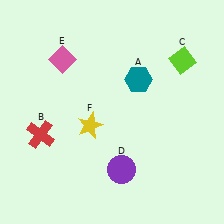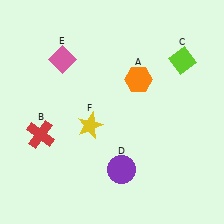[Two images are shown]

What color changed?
The hexagon (A) changed from teal in Image 1 to orange in Image 2.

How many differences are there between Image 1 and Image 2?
There is 1 difference between the two images.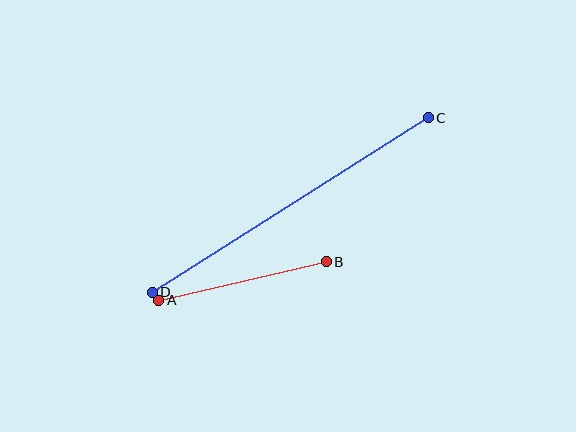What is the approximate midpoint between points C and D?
The midpoint is at approximately (290, 205) pixels.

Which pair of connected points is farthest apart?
Points C and D are farthest apart.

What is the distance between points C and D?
The distance is approximately 326 pixels.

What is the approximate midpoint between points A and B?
The midpoint is at approximately (243, 281) pixels.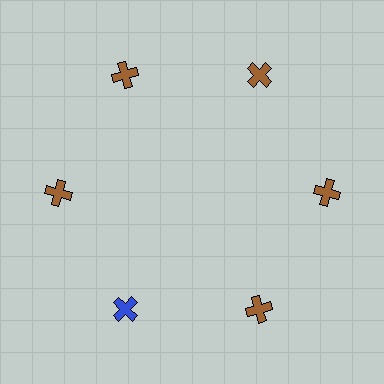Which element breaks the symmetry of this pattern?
The blue cross at roughly the 7 o'clock position breaks the symmetry. All other shapes are brown crosses.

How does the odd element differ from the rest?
It has a different color: blue instead of brown.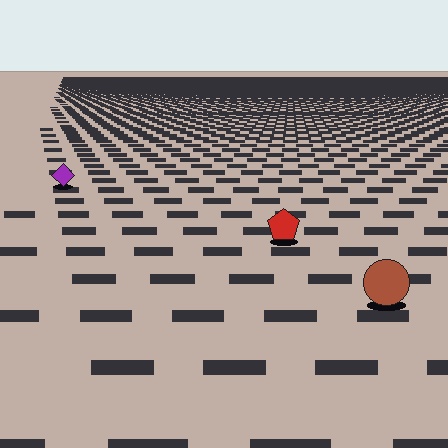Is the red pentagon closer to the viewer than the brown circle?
No. The brown circle is closer — you can tell from the texture gradient: the ground texture is coarser near it.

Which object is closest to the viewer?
The brown circle is closest. The texture marks near it are larger and more spread out.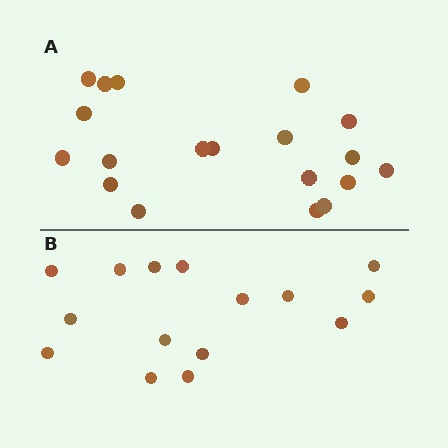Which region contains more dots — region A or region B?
Region A (the top region) has more dots.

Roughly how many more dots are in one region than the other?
Region A has about 4 more dots than region B.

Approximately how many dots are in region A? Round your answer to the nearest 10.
About 20 dots. (The exact count is 19, which rounds to 20.)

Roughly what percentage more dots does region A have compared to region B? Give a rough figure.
About 25% more.